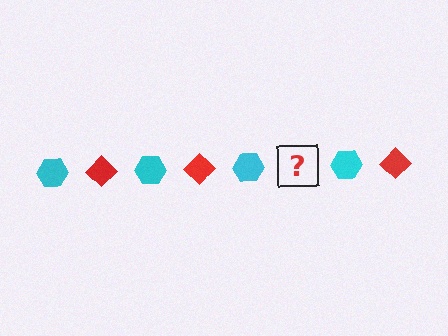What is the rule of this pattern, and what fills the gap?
The rule is that the pattern alternates between cyan hexagon and red diamond. The gap should be filled with a red diamond.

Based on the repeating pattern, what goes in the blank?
The blank should be a red diamond.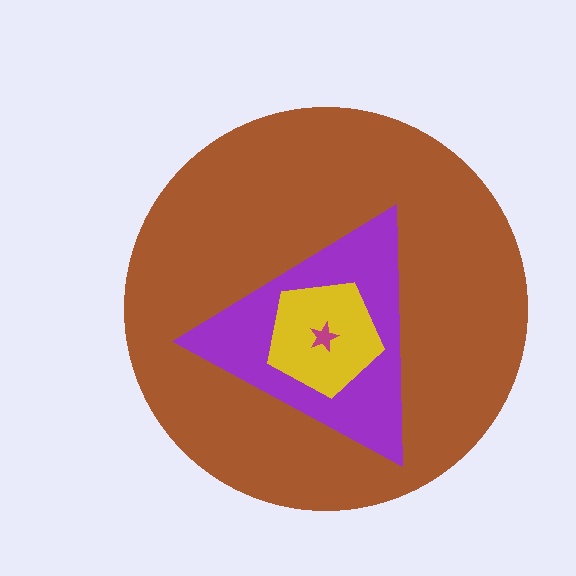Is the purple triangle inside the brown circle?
Yes.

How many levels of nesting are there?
4.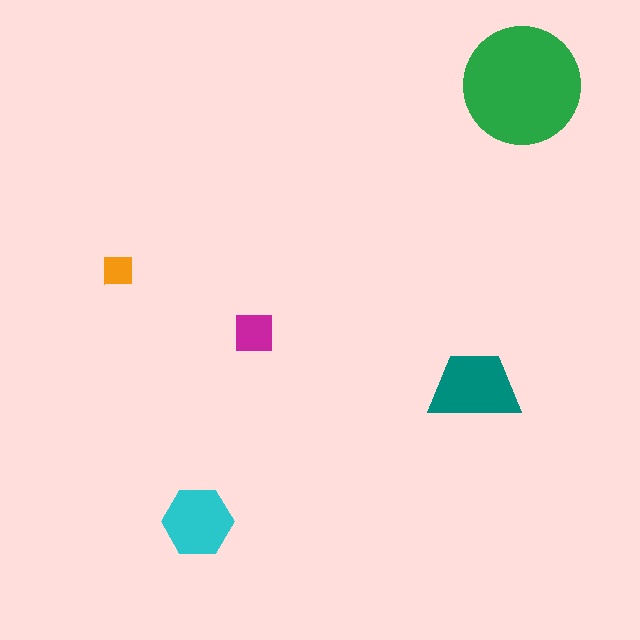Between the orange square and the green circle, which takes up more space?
The green circle.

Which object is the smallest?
The orange square.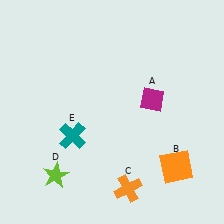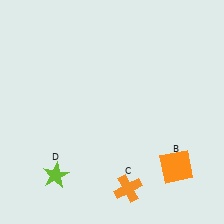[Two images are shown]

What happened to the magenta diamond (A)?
The magenta diamond (A) was removed in Image 2. It was in the top-right area of Image 1.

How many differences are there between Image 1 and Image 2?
There are 2 differences between the two images.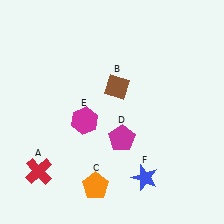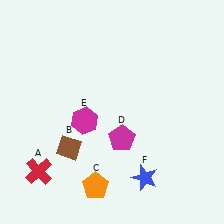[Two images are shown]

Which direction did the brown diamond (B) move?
The brown diamond (B) moved down.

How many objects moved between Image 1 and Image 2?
1 object moved between the two images.